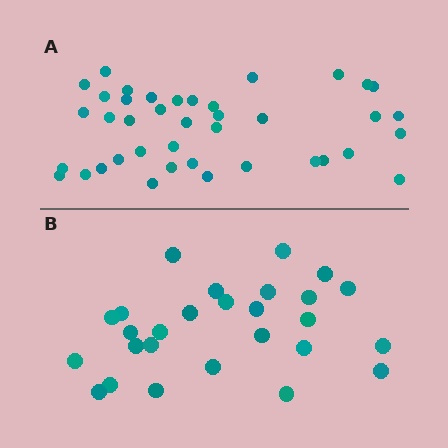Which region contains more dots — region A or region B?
Region A (the top region) has more dots.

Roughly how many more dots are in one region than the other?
Region A has approximately 15 more dots than region B.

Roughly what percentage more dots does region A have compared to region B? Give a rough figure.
About 50% more.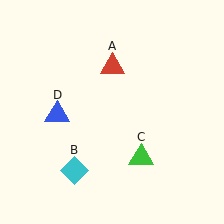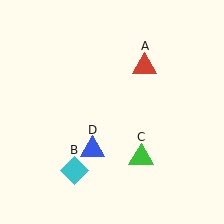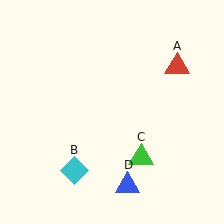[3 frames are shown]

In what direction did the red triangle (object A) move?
The red triangle (object A) moved right.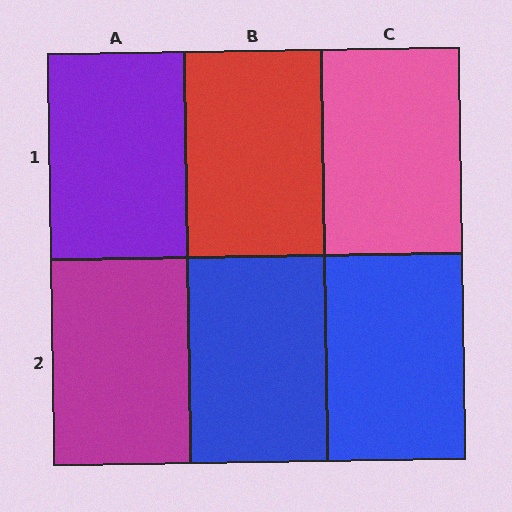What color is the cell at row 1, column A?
Purple.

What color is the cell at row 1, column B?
Red.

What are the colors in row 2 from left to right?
Magenta, blue, blue.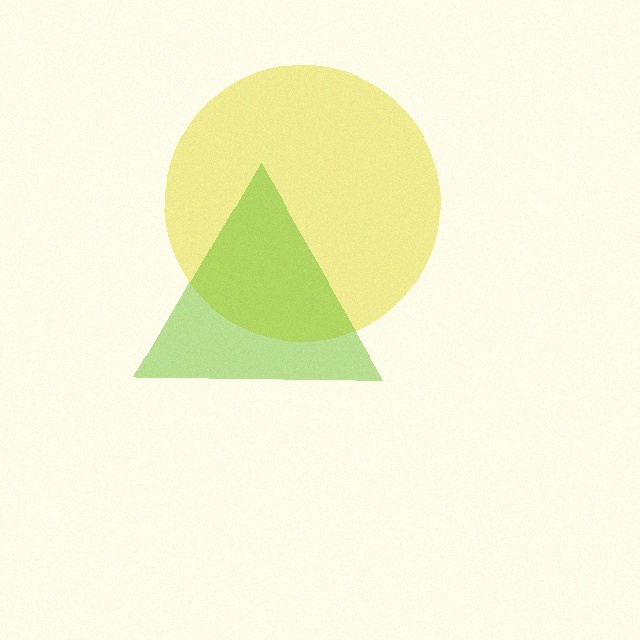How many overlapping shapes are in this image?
There are 2 overlapping shapes in the image.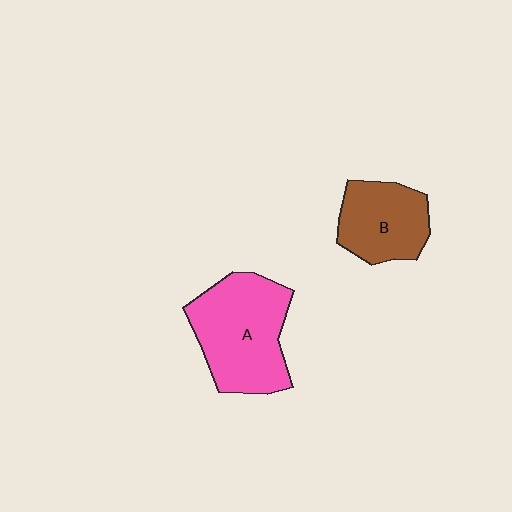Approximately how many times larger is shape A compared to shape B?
Approximately 1.5 times.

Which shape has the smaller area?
Shape B (brown).